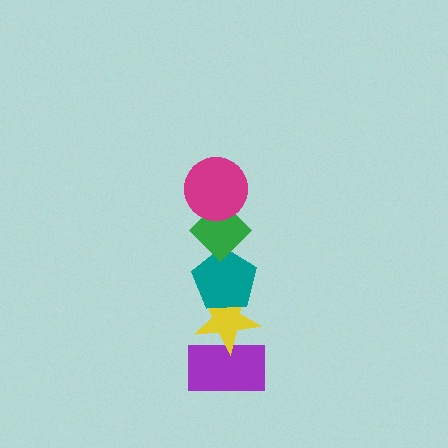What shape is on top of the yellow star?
The teal pentagon is on top of the yellow star.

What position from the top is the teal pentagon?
The teal pentagon is 3rd from the top.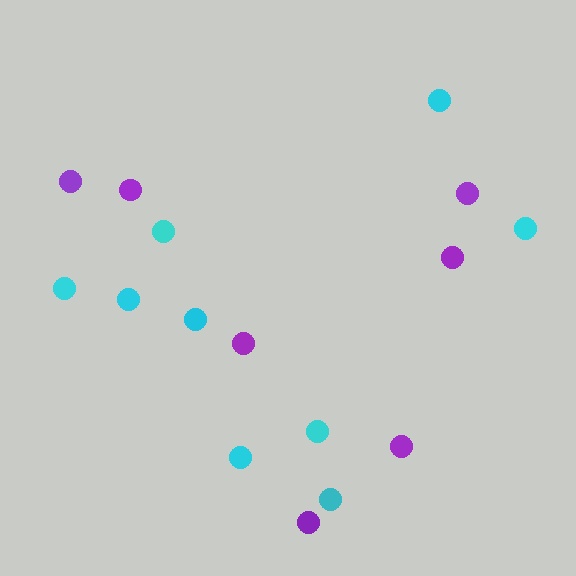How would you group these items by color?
There are 2 groups: one group of cyan circles (9) and one group of purple circles (7).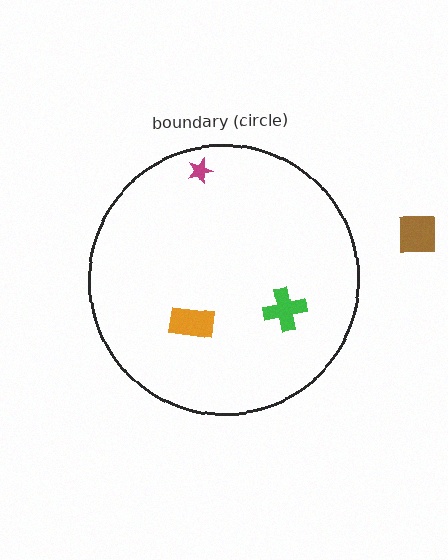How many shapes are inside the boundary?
3 inside, 1 outside.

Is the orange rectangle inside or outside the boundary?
Inside.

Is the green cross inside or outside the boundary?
Inside.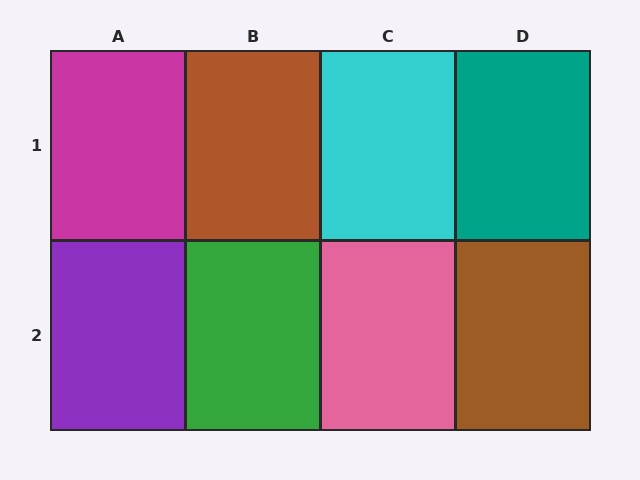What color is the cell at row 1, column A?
Magenta.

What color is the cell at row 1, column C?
Cyan.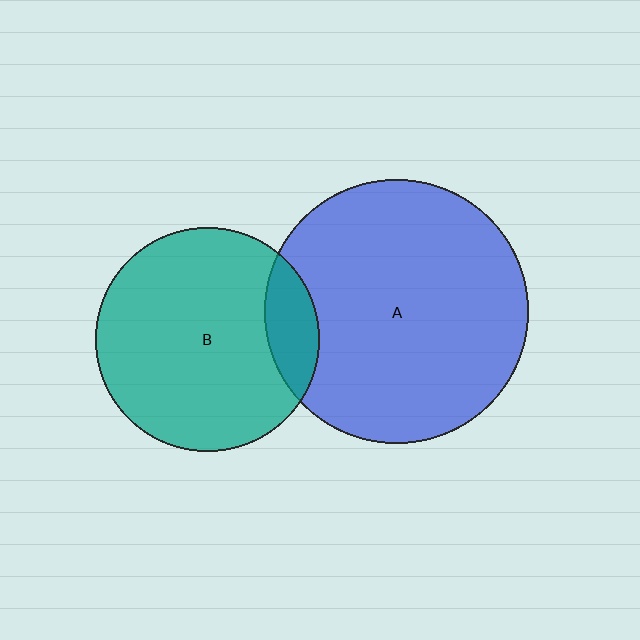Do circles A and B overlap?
Yes.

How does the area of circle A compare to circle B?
Approximately 1.4 times.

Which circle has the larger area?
Circle A (blue).